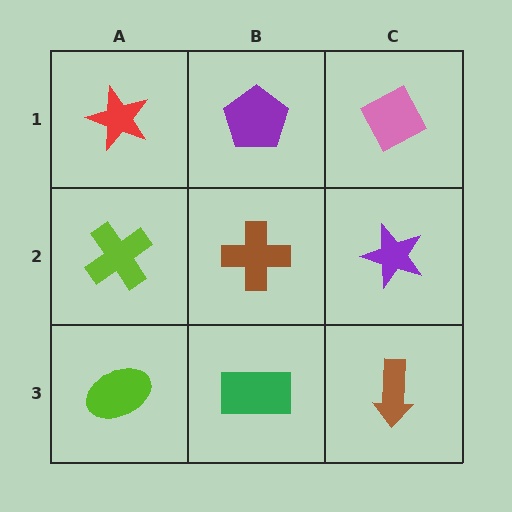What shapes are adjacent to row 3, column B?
A brown cross (row 2, column B), a lime ellipse (row 3, column A), a brown arrow (row 3, column C).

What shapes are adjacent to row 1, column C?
A purple star (row 2, column C), a purple pentagon (row 1, column B).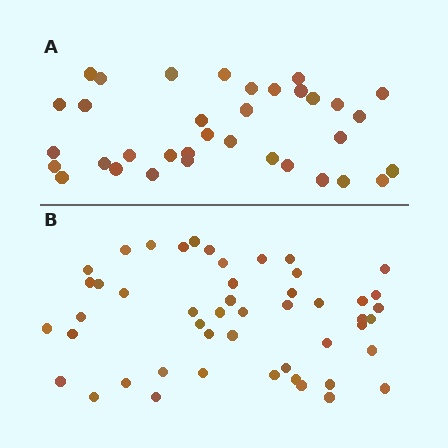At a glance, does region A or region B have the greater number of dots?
Region B (the bottom region) has more dots.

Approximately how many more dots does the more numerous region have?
Region B has approximately 15 more dots than region A.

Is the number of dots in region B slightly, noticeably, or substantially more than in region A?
Region B has noticeably more, but not dramatically so. The ratio is roughly 1.4 to 1.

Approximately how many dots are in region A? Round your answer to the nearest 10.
About 40 dots. (The exact count is 35, which rounds to 40.)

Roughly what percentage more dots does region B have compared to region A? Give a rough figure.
About 40% more.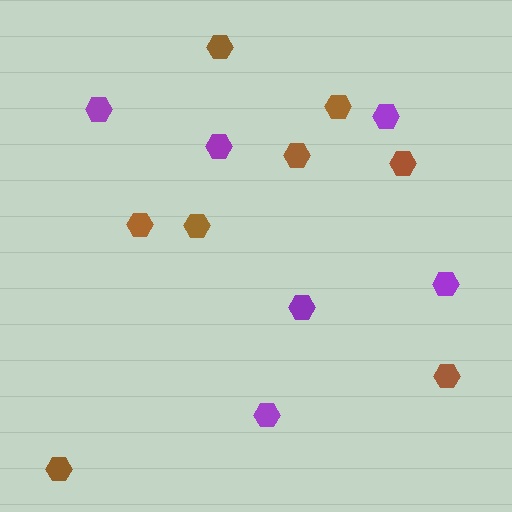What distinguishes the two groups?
There are 2 groups: one group of purple hexagons (6) and one group of brown hexagons (8).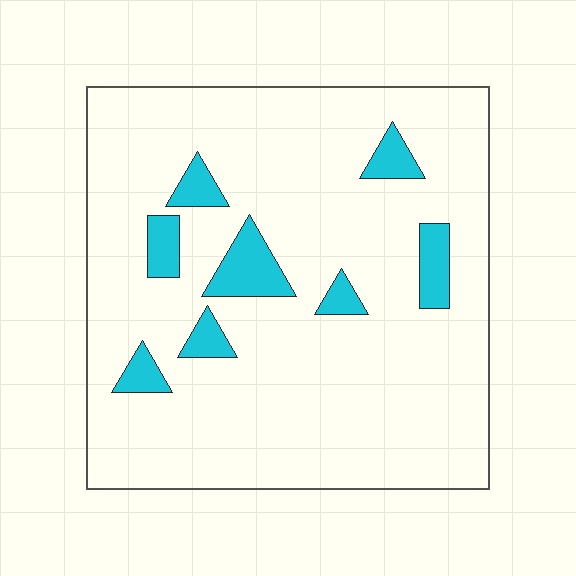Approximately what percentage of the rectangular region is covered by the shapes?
Approximately 10%.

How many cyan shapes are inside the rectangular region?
8.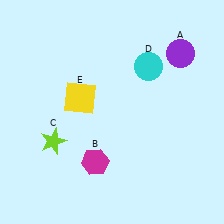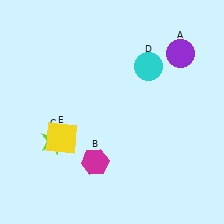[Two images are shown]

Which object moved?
The yellow square (E) moved down.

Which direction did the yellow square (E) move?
The yellow square (E) moved down.